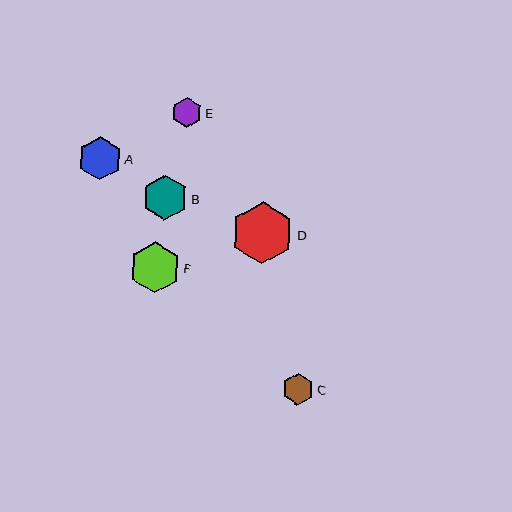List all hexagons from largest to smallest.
From largest to smallest: D, F, B, A, C, E.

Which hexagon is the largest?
Hexagon D is the largest with a size of approximately 62 pixels.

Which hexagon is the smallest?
Hexagon E is the smallest with a size of approximately 30 pixels.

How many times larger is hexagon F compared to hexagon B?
Hexagon F is approximately 1.1 times the size of hexagon B.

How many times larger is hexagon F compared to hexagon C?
Hexagon F is approximately 1.6 times the size of hexagon C.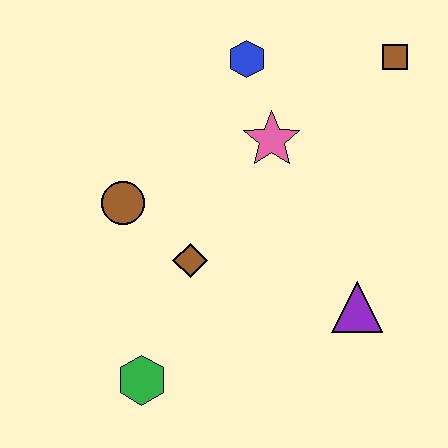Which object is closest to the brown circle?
The brown diamond is closest to the brown circle.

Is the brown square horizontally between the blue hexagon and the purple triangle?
No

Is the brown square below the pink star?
No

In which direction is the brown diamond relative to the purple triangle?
The brown diamond is to the left of the purple triangle.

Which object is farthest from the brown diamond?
The brown square is farthest from the brown diamond.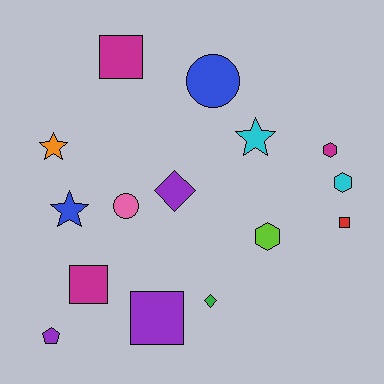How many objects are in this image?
There are 15 objects.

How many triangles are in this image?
There are no triangles.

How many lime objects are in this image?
There is 1 lime object.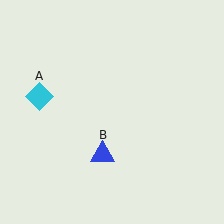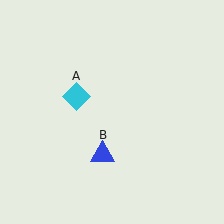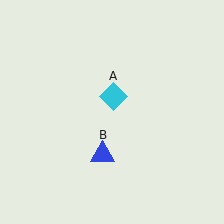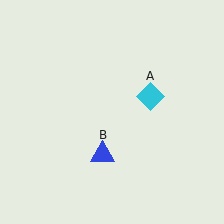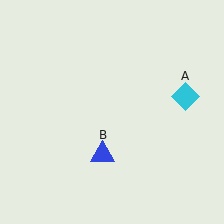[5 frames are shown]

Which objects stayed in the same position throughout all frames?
Blue triangle (object B) remained stationary.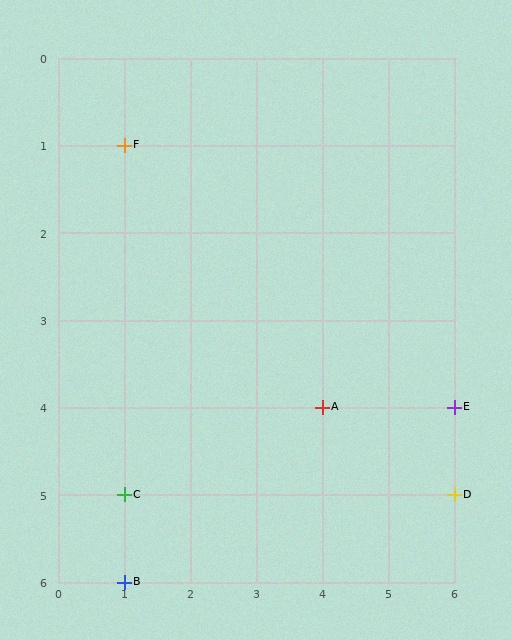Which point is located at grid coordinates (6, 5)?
Point D is at (6, 5).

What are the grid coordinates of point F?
Point F is at grid coordinates (1, 1).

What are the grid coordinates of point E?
Point E is at grid coordinates (6, 4).